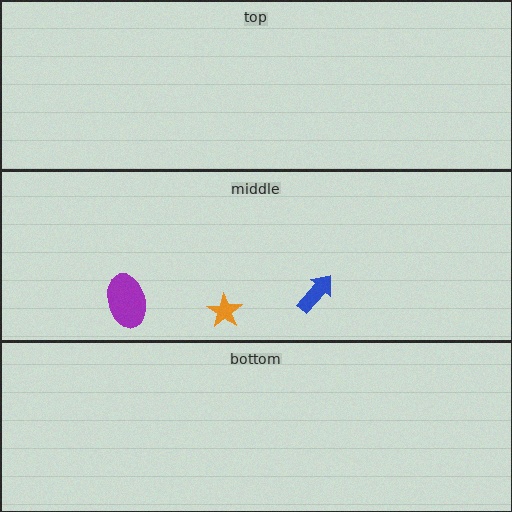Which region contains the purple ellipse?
The middle region.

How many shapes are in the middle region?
3.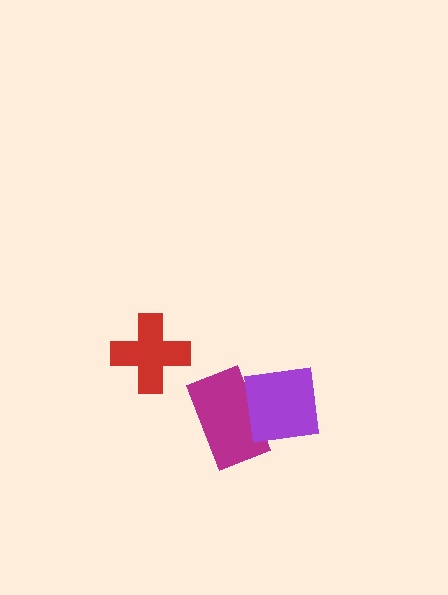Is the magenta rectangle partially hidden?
Yes, it is partially covered by another shape.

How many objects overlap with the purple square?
1 object overlaps with the purple square.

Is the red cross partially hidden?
No, no other shape covers it.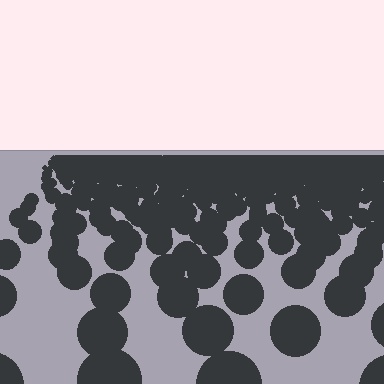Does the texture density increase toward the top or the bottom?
Density increases toward the top.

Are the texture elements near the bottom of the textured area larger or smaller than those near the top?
Larger. Near the bottom, elements are closer to the viewer and appear at a bigger on-screen size.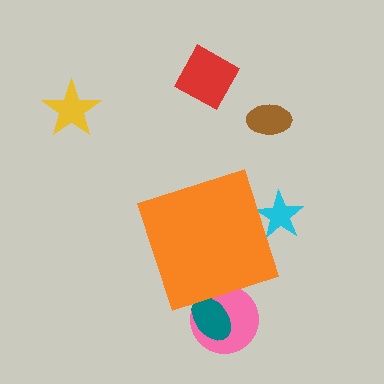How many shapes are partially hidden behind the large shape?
3 shapes are partially hidden.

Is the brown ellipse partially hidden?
No, the brown ellipse is fully visible.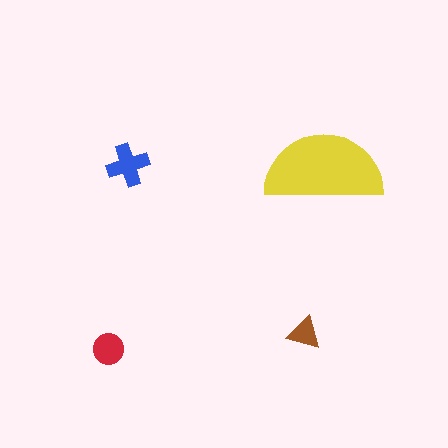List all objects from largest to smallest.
The yellow semicircle, the blue cross, the red circle, the brown triangle.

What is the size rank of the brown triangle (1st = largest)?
4th.